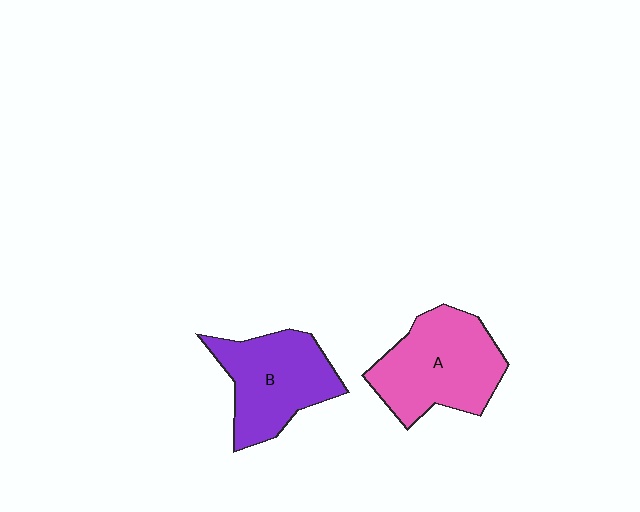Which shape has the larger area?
Shape A (pink).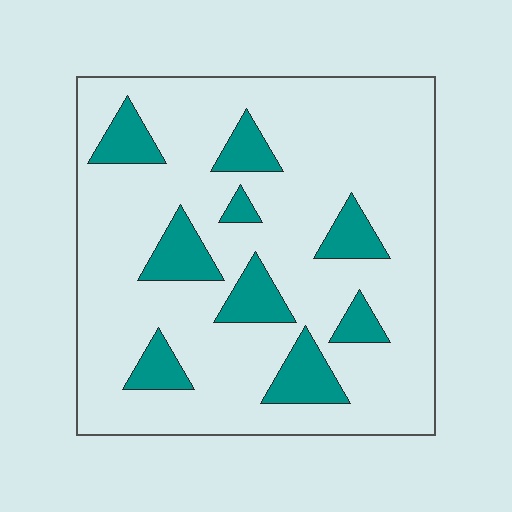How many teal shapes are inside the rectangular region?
9.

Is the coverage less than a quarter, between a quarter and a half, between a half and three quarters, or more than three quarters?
Less than a quarter.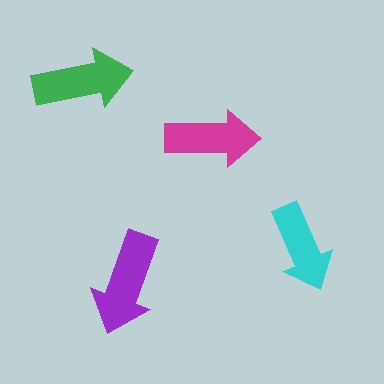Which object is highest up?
The green arrow is topmost.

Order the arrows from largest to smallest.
the purple one, the green one, the magenta one, the cyan one.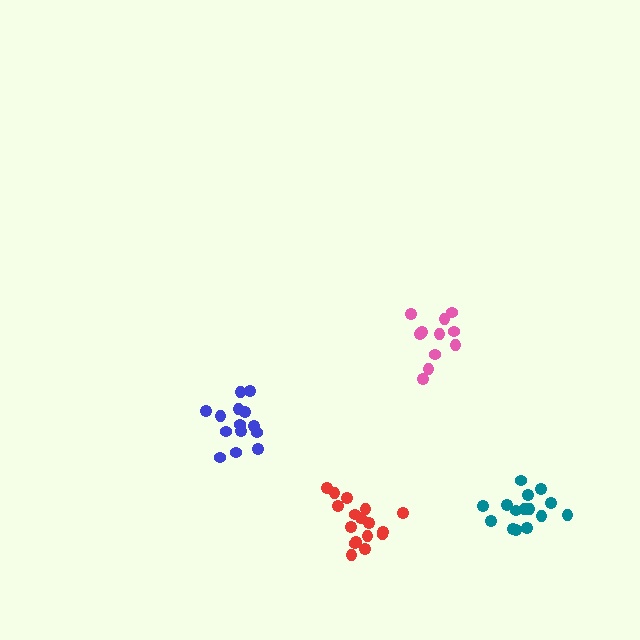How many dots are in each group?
Group 1: 14 dots, Group 2: 11 dots, Group 3: 17 dots, Group 4: 15 dots (57 total).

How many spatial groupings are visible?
There are 4 spatial groupings.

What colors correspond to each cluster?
The clusters are colored: blue, pink, red, teal.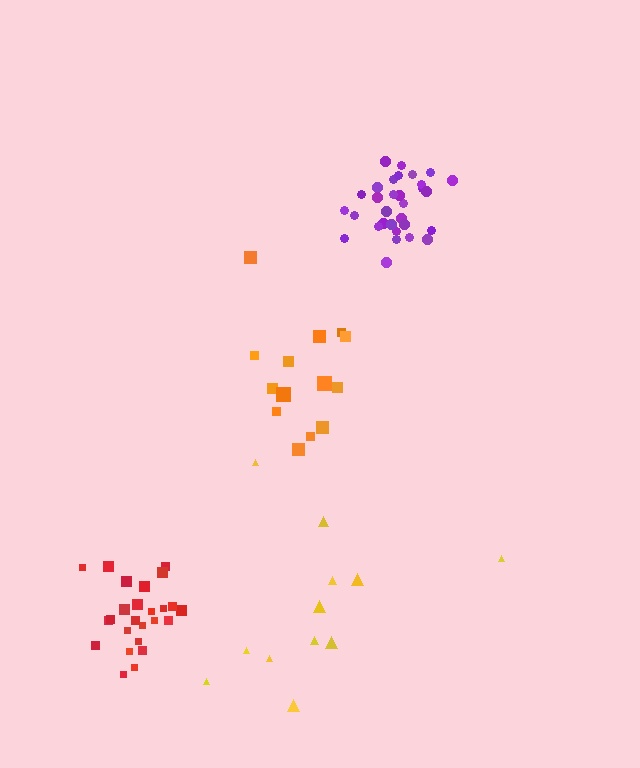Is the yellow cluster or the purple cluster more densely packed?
Purple.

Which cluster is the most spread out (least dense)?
Yellow.